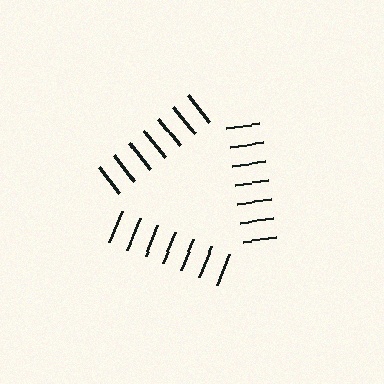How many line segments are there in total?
21 — 7 along each of the 3 edges.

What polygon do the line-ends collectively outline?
An illusory triangle — the line segments terminate on its edges but no continuous stroke is drawn.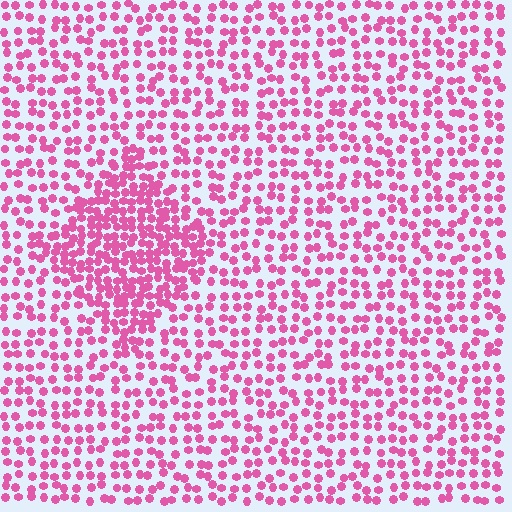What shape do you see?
I see a diamond.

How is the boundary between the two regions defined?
The boundary is defined by a change in element density (approximately 2.0x ratio). All elements are the same color, size, and shape.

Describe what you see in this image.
The image contains small pink elements arranged at two different densities. A diamond-shaped region is visible where the elements are more densely packed than the surrounding area.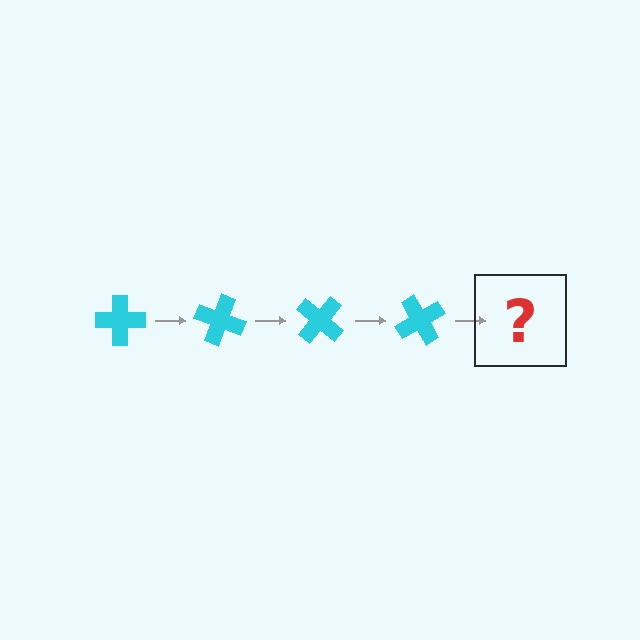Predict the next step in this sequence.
The next step is a cyan cross rotated 80 degrees.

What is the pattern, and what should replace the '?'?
The pattern is that the cross rotates 20 degrees each step. The '?' should be a cyan cross rotated 80 degrees.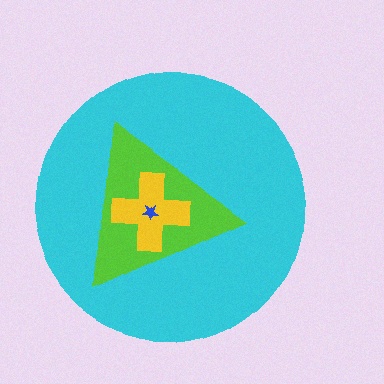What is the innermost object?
The blue star.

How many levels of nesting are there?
4.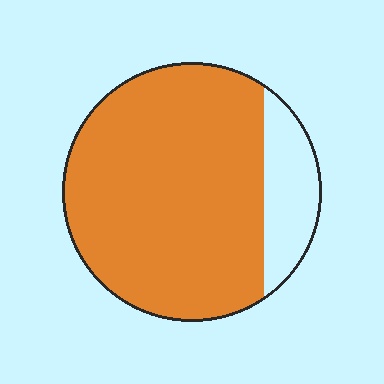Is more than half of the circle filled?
Yes.